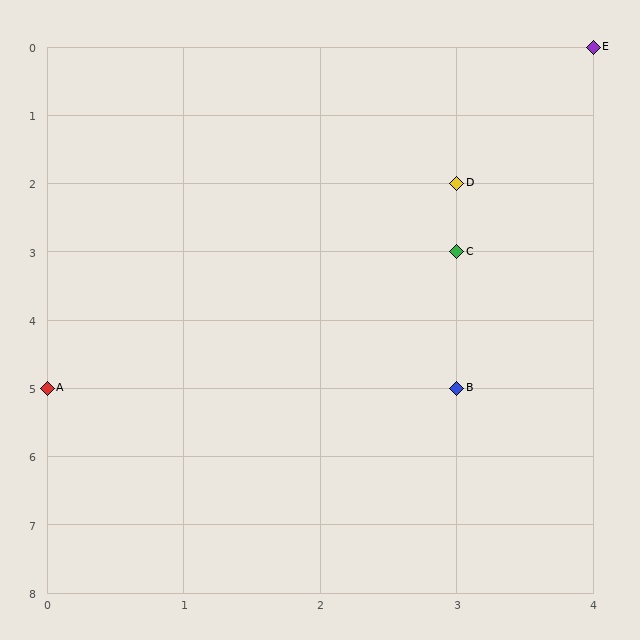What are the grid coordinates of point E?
Point E is at grid coordinates (4, 0).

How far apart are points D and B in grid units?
Points D and B are 3 rows apart.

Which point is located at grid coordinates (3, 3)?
Point C is at (3, 3).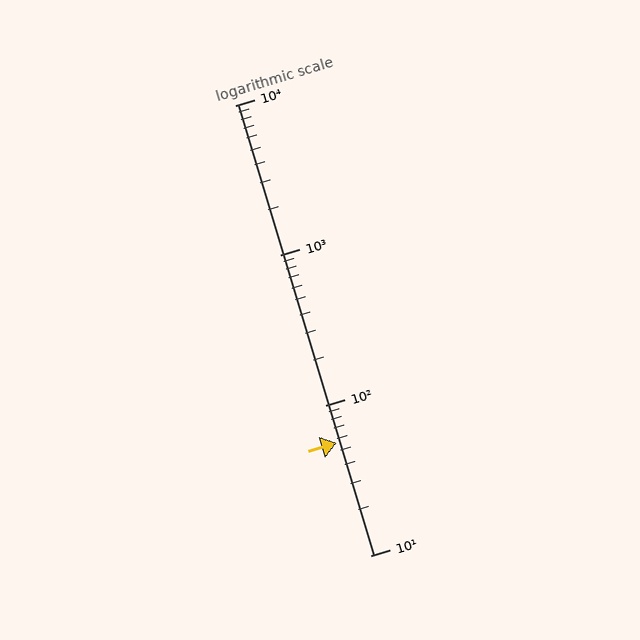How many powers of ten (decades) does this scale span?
The scale spans 3 decades, from 10 to 10000.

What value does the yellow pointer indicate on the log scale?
The pointer indicates approximately 56.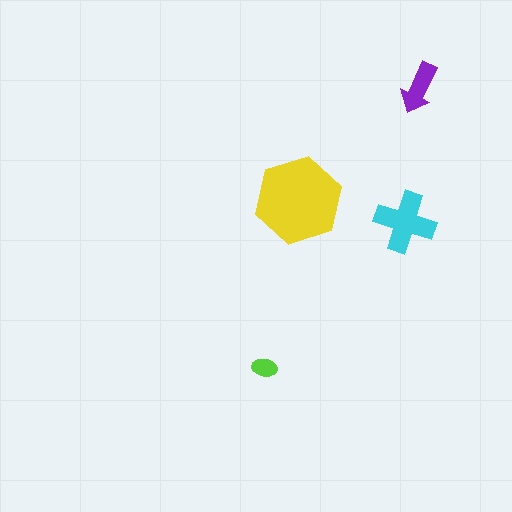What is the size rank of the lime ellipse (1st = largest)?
4th.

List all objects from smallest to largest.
The lime ellipse, the purple arrow, the cyan cross, the yellow hexagon.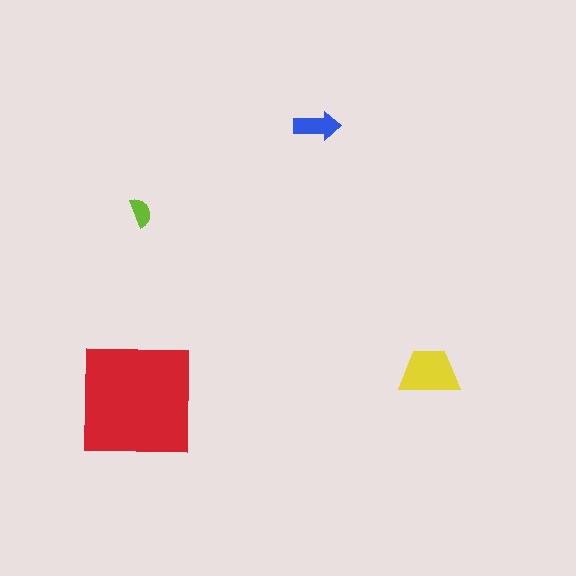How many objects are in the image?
There are 4 objects in the image.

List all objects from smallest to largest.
The lime semicircle, the blue arrow, the yellow trapezoid, the red square.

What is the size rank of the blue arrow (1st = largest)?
3rd.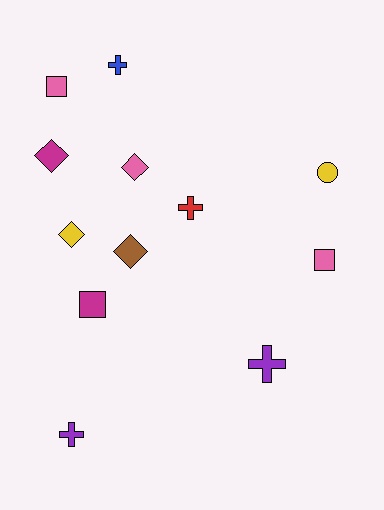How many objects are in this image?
There are 12 objects.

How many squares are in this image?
There are 3 squares.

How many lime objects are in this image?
There are no lime objects.